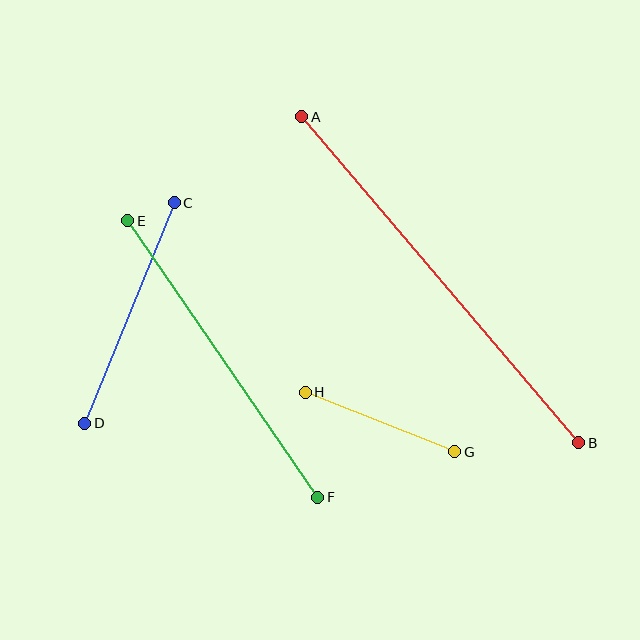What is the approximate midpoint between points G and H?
The midpoint is at approximately (380, 422) pixels.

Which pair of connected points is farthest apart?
Points A and B are farthest apart.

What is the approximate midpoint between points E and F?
The midpoint is at approximately (223, 359) pixels.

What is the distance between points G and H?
The distance is approximately 161 pixels.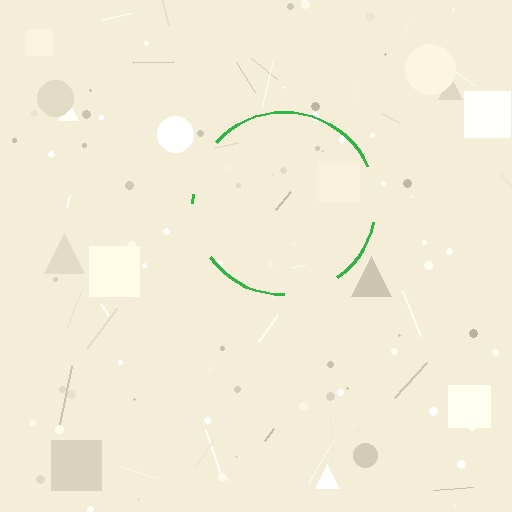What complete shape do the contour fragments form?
The contour fragments form a circle.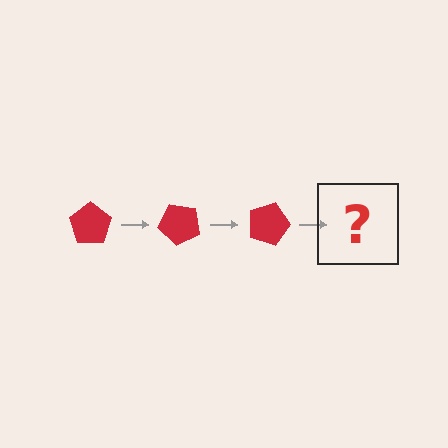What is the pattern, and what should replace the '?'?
The pattern is that the pentagon rotates 45 degrees each step. The '?' should be a red pentagon rotated 135 degrees.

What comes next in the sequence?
The next element should be a red pentagon rotated 135 degrees.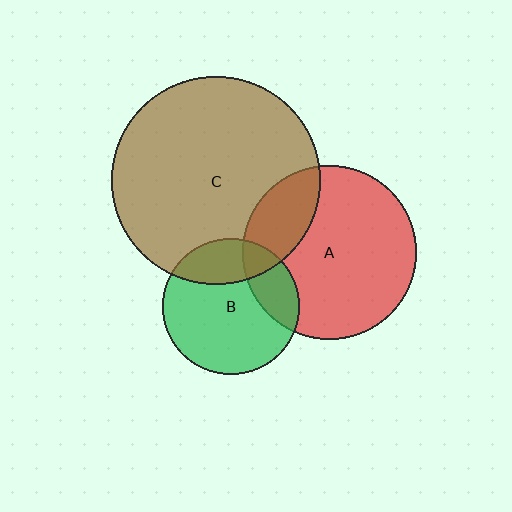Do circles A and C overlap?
Yes.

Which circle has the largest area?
Circle C (brown).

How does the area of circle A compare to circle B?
Approximately 1.6 times.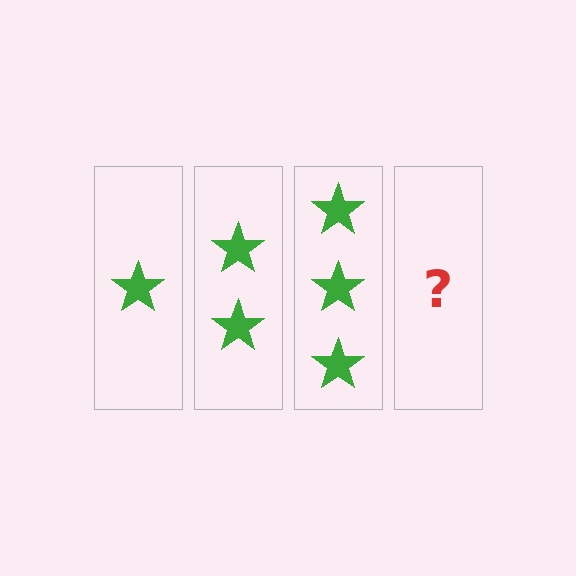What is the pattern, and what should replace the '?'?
The pattern is that each step adds one more star. The '?' should be 4 stars.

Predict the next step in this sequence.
The next step is 4 stars.